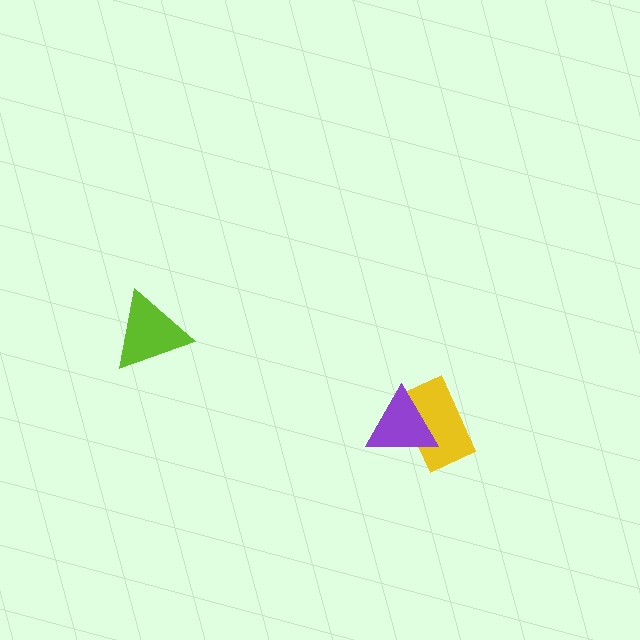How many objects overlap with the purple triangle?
1 object overlaps with the purple triangle.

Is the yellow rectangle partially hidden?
Yes, it is partially covered by another shape.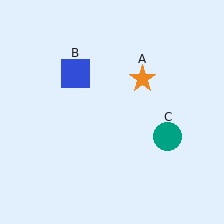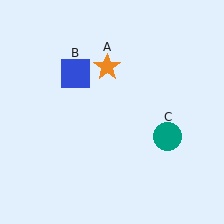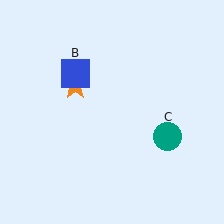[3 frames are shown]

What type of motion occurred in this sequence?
The orange star (object A) rotated counterclockwise around the center of the scene.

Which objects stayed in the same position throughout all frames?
Blue square (object B) and teal circle (object C) remained stationary.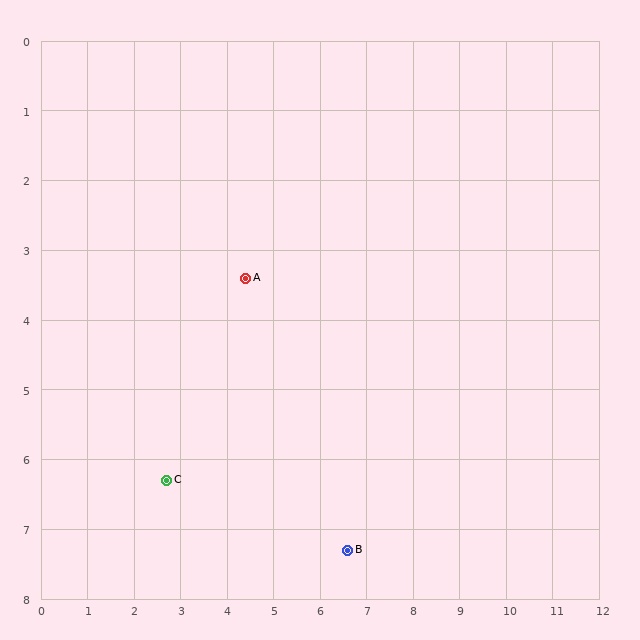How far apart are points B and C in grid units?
Points B and C are about 4.0 grid units apart.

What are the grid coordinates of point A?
Point A is at approximately (4.4, 3.4).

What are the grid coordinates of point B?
Point B is at approximately (6.6, 7.3).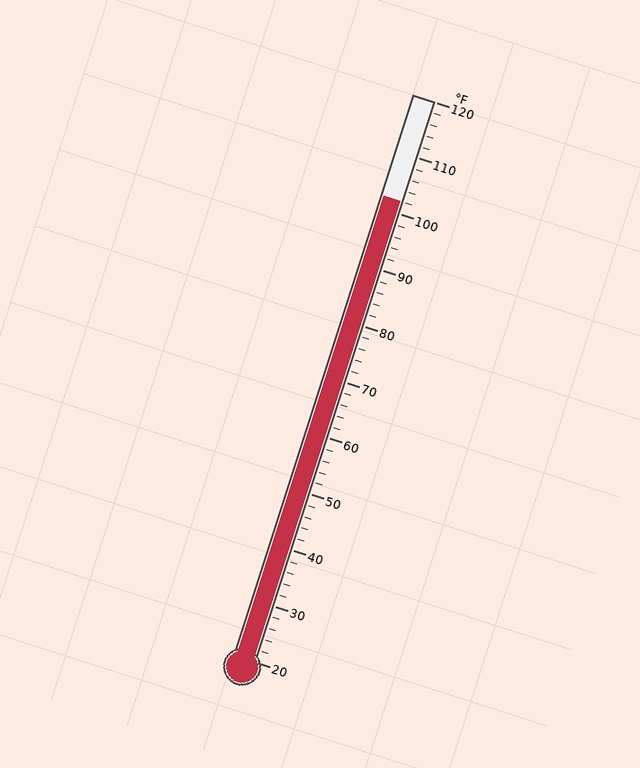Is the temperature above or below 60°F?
The temperature is above 60°F.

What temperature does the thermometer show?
The thermometer shows approximately 102°F.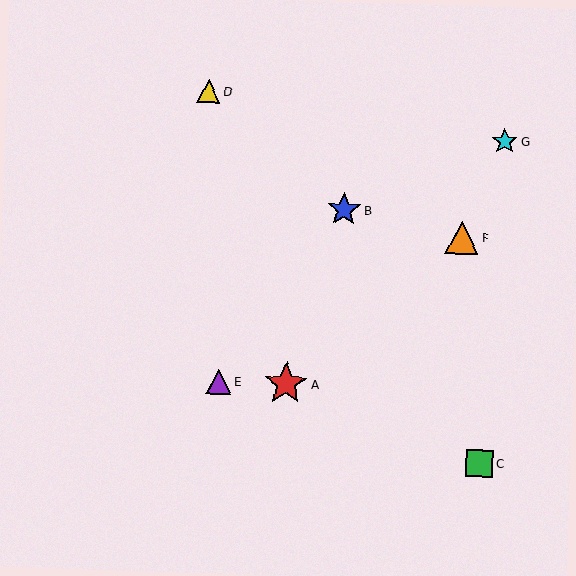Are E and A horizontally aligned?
Yes, both are at y≈382.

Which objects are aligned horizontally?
Objects A, E are aligned horizontally.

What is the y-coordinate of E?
Object E is at y≈382.